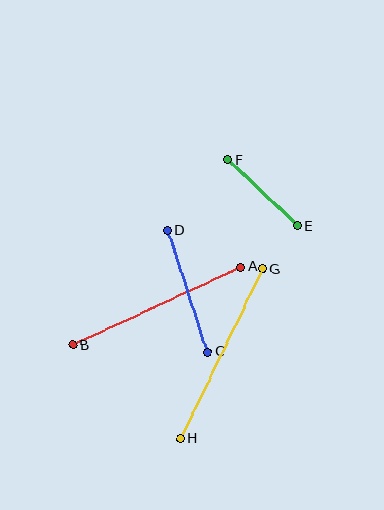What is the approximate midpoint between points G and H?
The midpoint is at approximately (222, 354) pixels.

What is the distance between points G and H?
The distance is approximately 188 pixels.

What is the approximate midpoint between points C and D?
The midpoint is at approximately (187, 291) pixels.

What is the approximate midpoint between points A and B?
The midpoint is at approximately (157, 306) pixels.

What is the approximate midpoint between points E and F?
The midpoint is at approximately (263, 193) pixels.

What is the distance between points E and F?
The distance is approximately 96 pixels.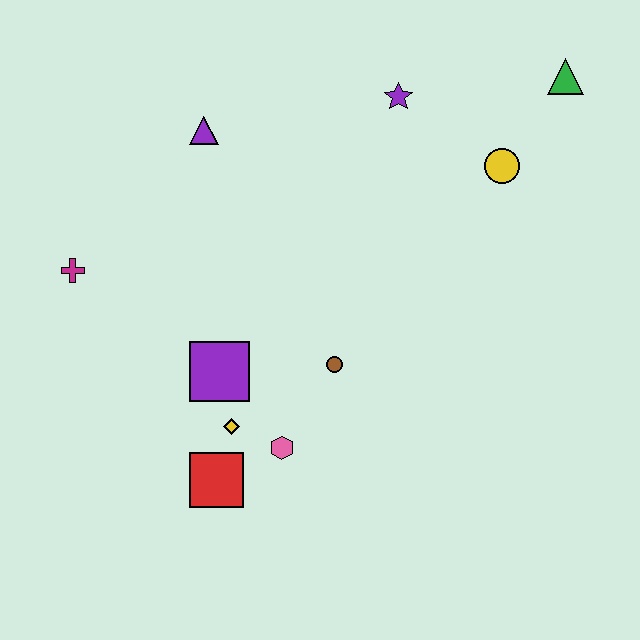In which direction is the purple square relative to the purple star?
The purple square is below the purple star.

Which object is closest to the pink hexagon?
The yellow diamond is closest to the pink hexagon.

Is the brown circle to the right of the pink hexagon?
Yes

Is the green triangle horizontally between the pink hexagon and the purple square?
No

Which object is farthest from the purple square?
The green triangle is farthest from the purple square.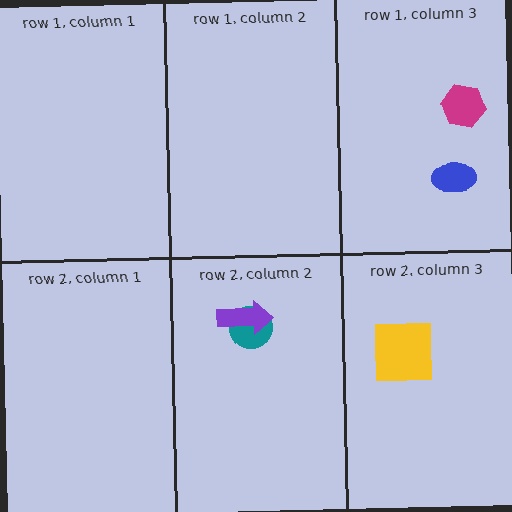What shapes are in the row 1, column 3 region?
The blue ellipse, the magenta hexagon.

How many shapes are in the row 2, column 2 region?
2.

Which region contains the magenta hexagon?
The row 1, column 3 region.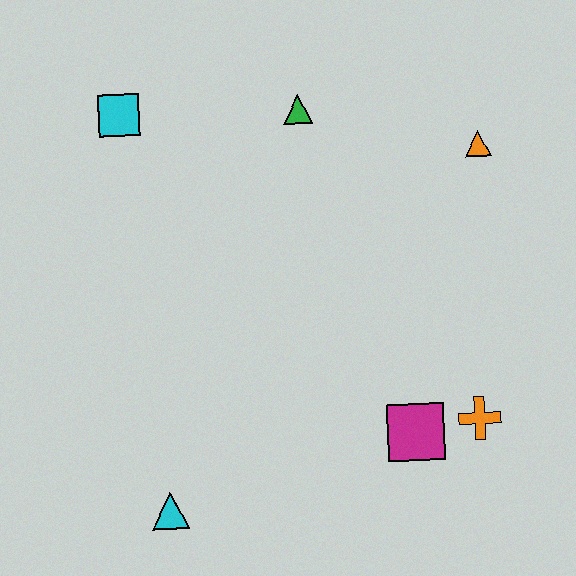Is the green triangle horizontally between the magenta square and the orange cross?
No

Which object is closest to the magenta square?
The orange cross is closest to the magenta square.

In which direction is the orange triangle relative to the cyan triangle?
The orange triangle is above the cyan triangle.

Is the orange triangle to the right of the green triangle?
Yes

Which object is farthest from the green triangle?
The cyan triangle is farthest from the green triangle.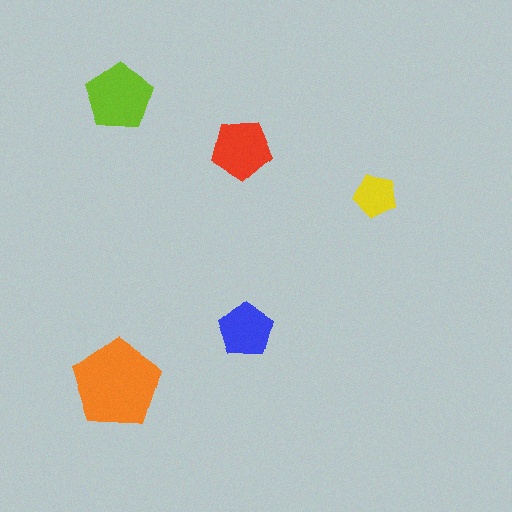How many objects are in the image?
There are 5 objects in the image.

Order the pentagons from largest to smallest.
the orange one, the lime one, the red one, the blue one, the yellow one.